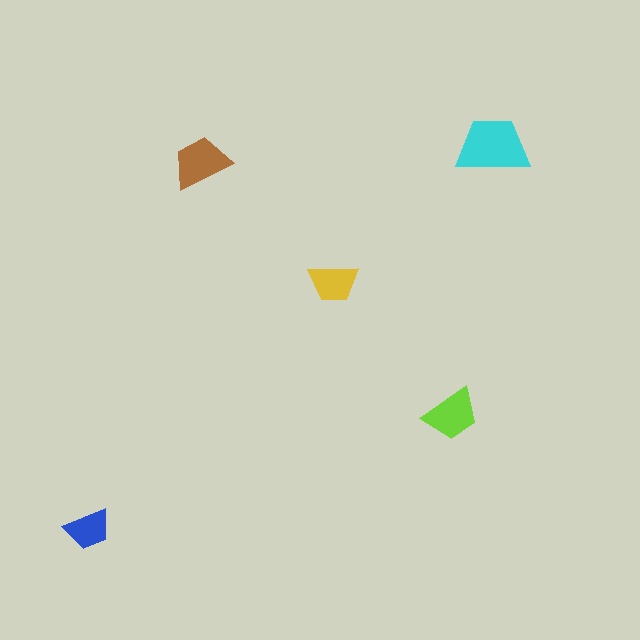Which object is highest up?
The cyan trapezoid is topmost.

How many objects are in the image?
There are 5 objects in the image.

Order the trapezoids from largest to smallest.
the cyan one, the brown one, the lime one, the yellow one, the blue one.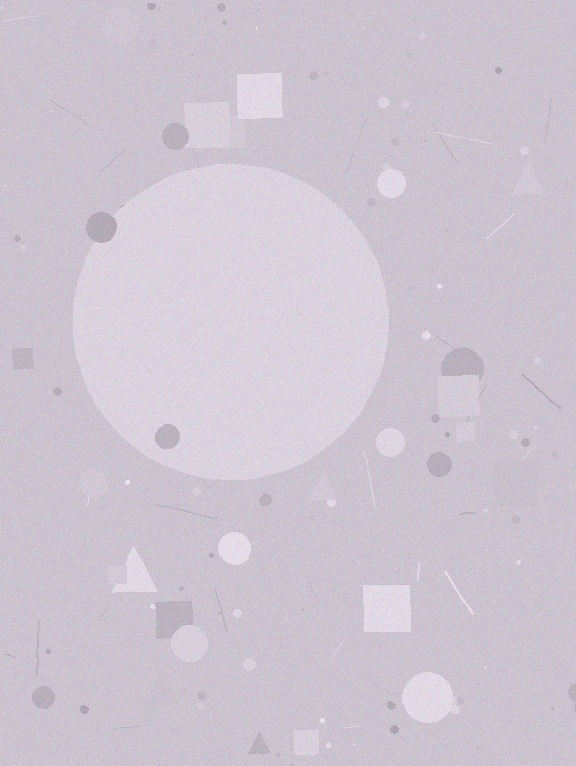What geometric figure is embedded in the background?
A circle is embedded in the background.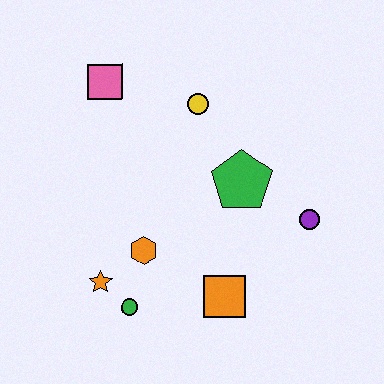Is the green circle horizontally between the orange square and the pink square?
Yes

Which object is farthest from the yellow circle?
The green circle is farthest from the yellow circle.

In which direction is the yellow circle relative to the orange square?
The yellow circle is above the orange square.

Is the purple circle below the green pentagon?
Yes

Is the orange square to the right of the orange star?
Yes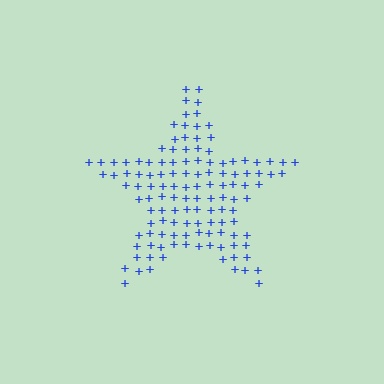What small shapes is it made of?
It is made of small plus signs.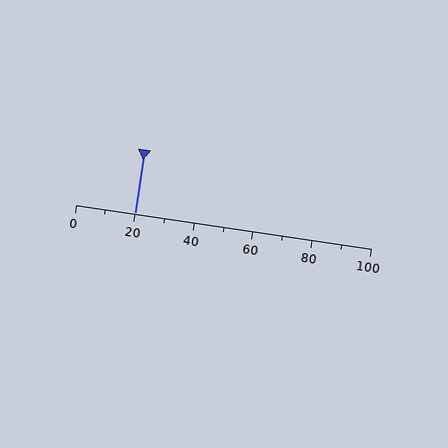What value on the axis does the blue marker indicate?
The marker indicates approximately 20.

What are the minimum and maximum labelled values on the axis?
The axis runs from 0 to 100.